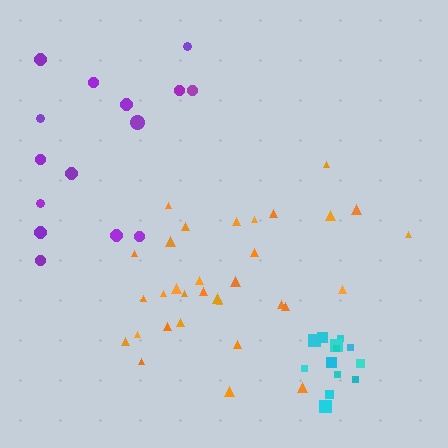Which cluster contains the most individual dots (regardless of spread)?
Orange (32).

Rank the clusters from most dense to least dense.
cyan, orange, purple.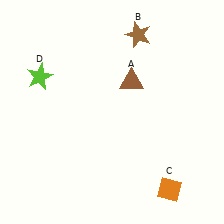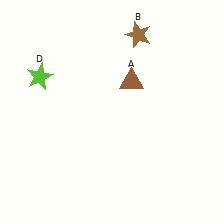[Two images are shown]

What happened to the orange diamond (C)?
The orange diamond (C) was removed in Image 2. It was in the bottom-right area of Image 1.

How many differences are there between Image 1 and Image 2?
There is 1 difference between the two images.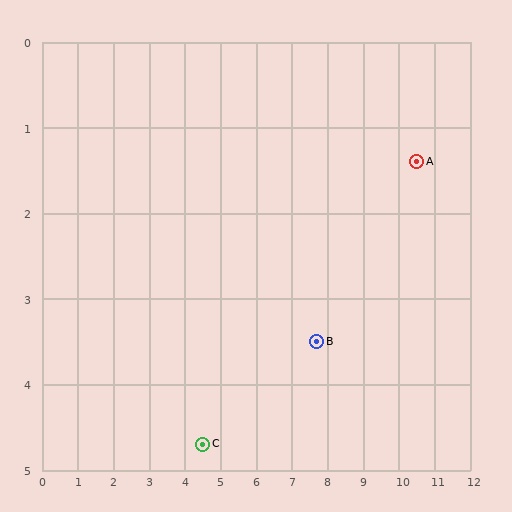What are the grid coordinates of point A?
Point A is at approximately (10.5, 1.4).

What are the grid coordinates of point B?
Point B is at approximately (7.7, 3.5).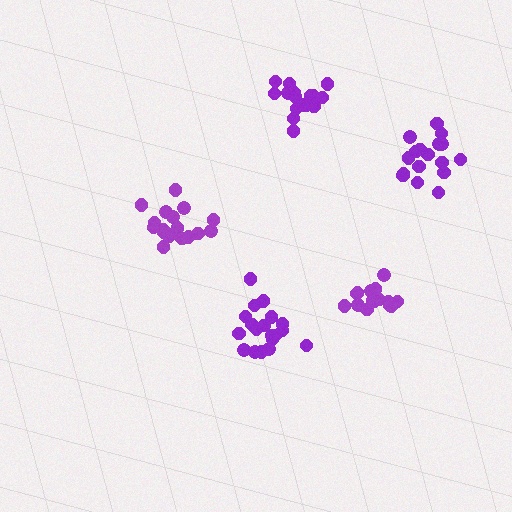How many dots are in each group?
Group 1: 16 dots, Group 2: 19 dots, Group 3: 16 dots, Group 4: 18 dots, Group 5: 17 dots (86 total).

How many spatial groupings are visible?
There are 5 spatial groupings.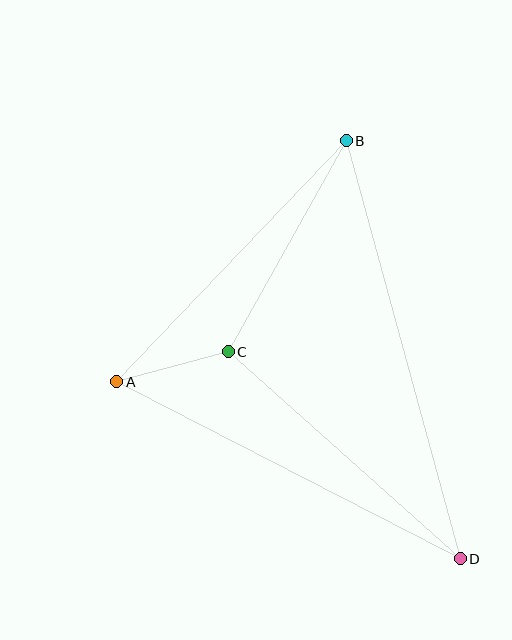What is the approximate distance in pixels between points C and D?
The distance between C and D is approximately 311 pixels.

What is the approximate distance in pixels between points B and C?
The distance between B and C is approximately 242 pixels.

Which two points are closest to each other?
Points A and C are closest to each other.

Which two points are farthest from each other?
Points B and D are farthest from each other.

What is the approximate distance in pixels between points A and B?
The distance between A and B is approximately 333 pixels.